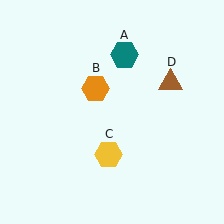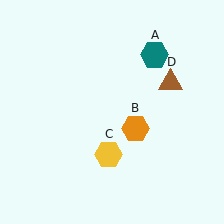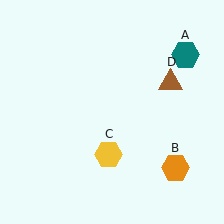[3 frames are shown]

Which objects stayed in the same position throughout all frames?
Yellow hexagon (object C) and brown triangle (object D) remained stationary.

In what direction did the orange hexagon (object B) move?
The orange hexagon (object B) moved down and to the right.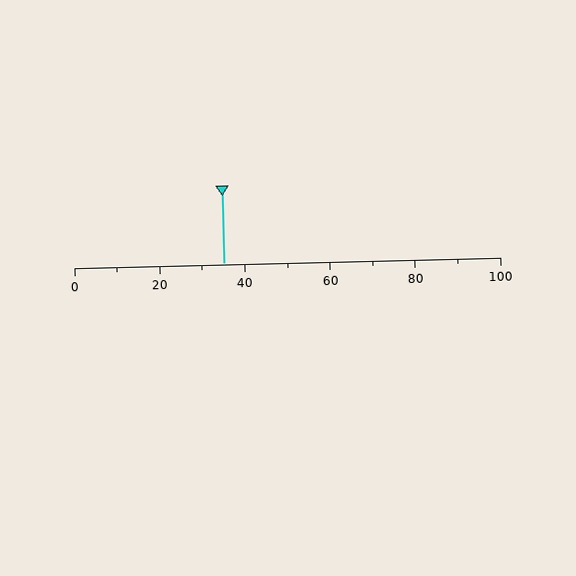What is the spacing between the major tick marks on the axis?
The major ticks are spaced 20 apart.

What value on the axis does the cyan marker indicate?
The marker indicates approximately 35.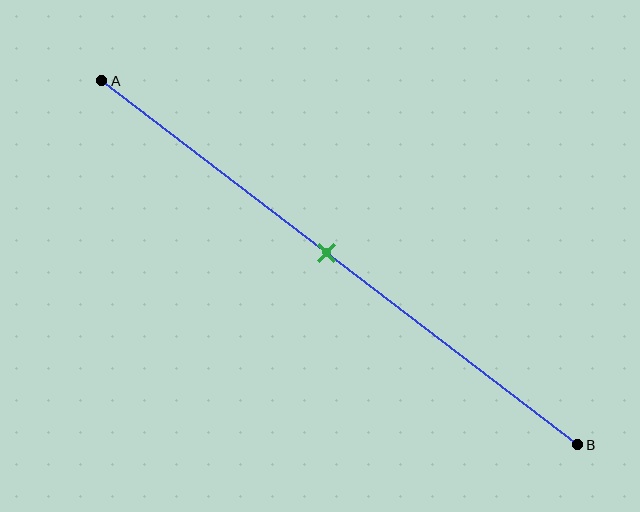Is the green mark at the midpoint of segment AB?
Yes, the mark is approximately at the midpoint.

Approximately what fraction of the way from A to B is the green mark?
The green mark is approximately 45% of the way from A to B.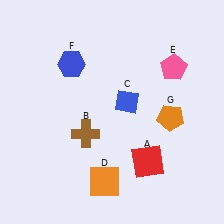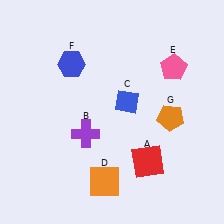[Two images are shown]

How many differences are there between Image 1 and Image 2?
There is 1 difference between the two images.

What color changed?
The cross (B) changed from brown in Image 1 to purple in Image 2.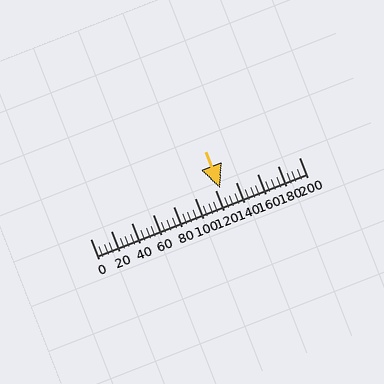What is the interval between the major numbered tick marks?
The major tick marks are spaced 20 units apart.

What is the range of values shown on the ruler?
The ruler shows values from 0 to 200.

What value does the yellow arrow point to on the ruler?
The yellow arrow points to approximately 125.